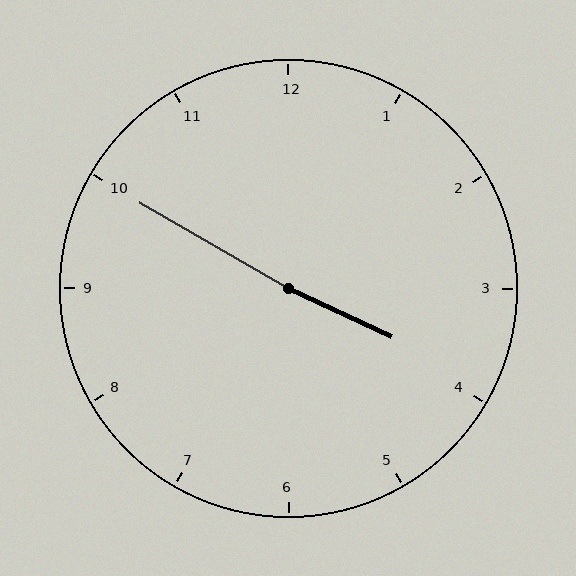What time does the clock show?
3:50.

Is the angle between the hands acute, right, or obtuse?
It is obtuse.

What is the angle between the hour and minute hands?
Approximately 175 degrees.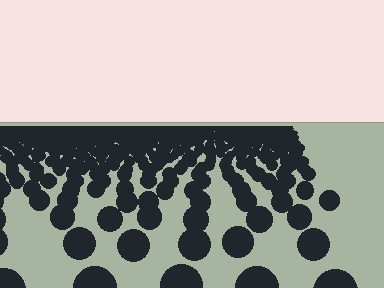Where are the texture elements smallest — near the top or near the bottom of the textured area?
Near the top.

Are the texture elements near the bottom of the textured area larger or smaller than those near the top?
Larger. Near the bottom, elements are closer to the viewer and appear at a bigger on-screen size.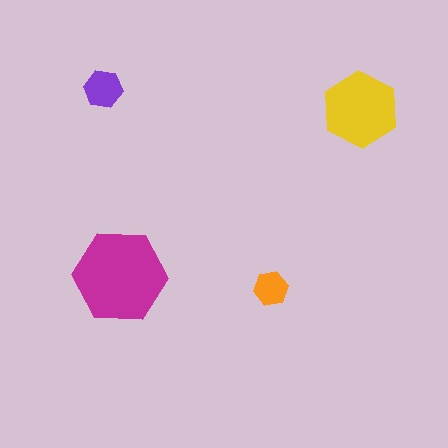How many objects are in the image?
There are 4 objects in the image.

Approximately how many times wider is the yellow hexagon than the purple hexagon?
About 2 times wider.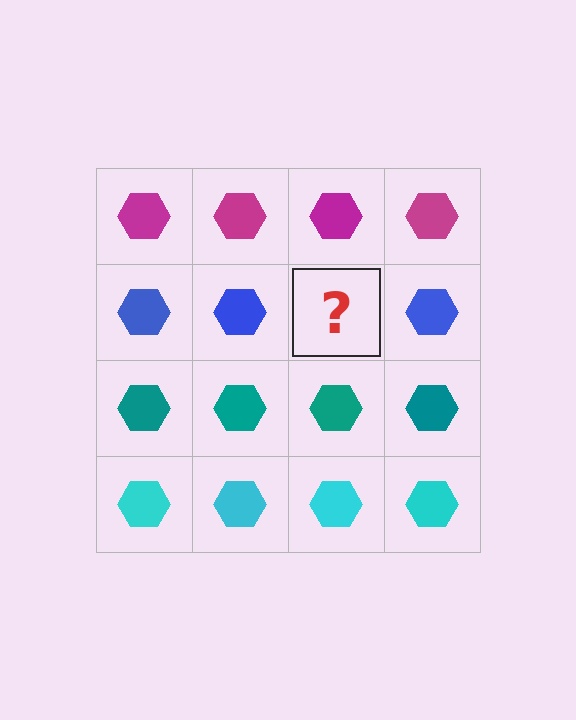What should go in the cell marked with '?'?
The missing cell should contain a blue hexagon.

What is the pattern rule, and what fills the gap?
The rule is that each row has a consistent color. The gap should be filled with a blue hexagon.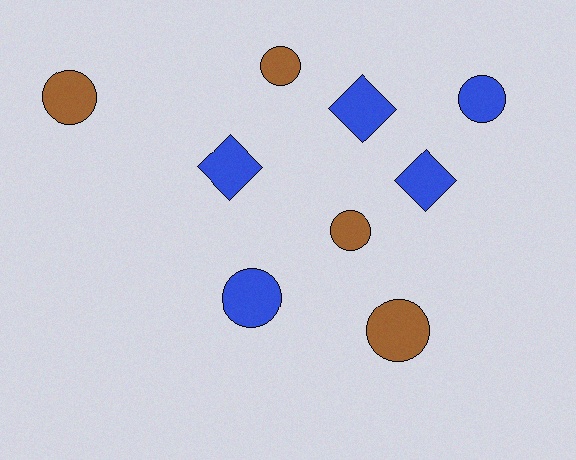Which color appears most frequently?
Blue, with 5 objects.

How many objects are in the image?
There are 9 objects.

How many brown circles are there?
There are 4 brown circles.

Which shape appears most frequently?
Circle, with 6 objects.